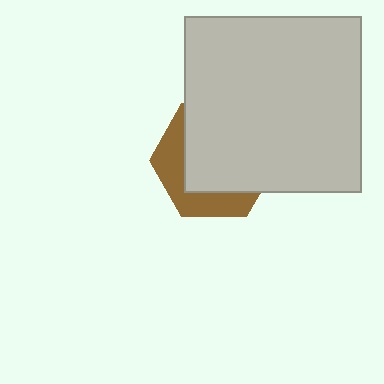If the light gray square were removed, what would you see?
You would see the complete brown hexagon.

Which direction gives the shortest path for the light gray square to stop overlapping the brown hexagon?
Moving toward the upper-right gives the shortest separation.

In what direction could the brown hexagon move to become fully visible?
The brown hexagon could move toward the lower-left. That would shift it out from behind the light gray square entirely.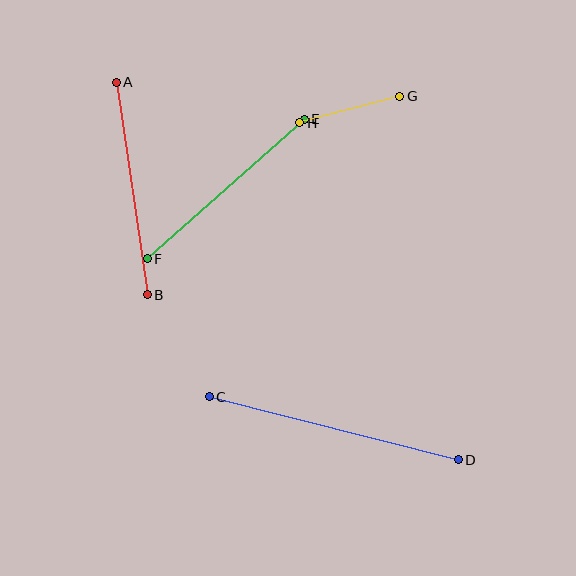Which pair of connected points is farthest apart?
Points C and D are farthest apart.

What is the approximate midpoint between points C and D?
The midpoint is at approximately (334, 428) pixels.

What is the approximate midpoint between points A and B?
The midpoint is at approximately (132, 189) pixels.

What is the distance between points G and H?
The distance is approximately 104 pixels.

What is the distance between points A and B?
The distance is approximately 215 pixels.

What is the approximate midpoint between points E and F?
The midpoint is at approximately (226, 189) pixels.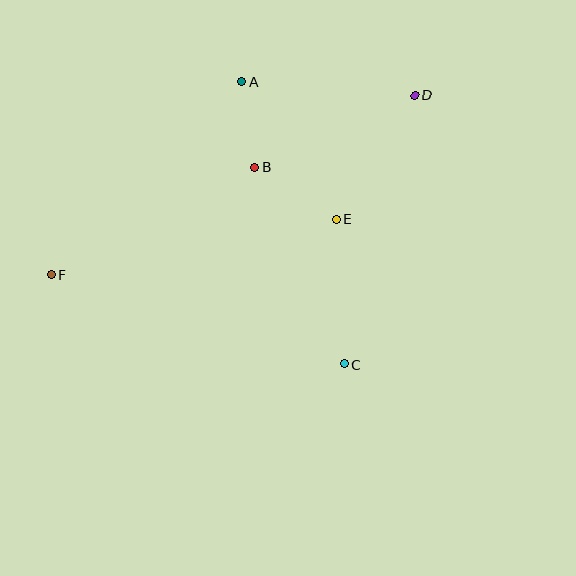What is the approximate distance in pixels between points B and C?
The distance between B and C is approximately 217 pixels.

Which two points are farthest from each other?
Points D and F are farthest from each other.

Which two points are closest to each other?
Points A and B are closest to each other.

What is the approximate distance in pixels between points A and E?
The distance between A and E is approximately 168 pixels.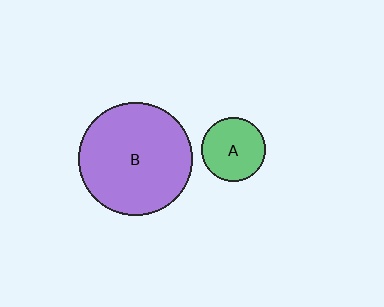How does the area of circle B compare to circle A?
Approximately 3.1 times.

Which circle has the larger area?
Circle B (purple).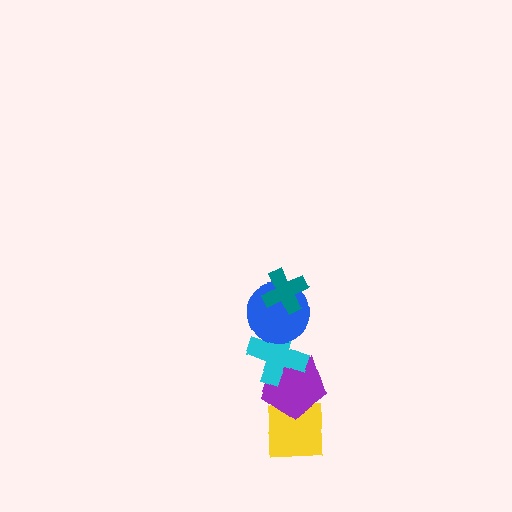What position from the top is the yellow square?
The yellow square is 5th from the top.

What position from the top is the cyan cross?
The cyan cross is 3rd from the top.